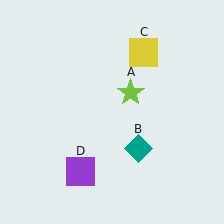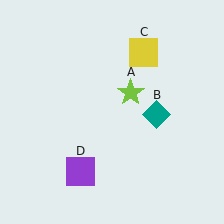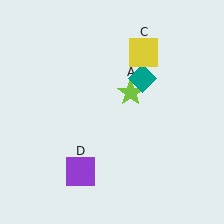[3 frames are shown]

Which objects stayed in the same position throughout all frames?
Lime star (object A) and yellow square (object C) and purple square (object D) remained stationary.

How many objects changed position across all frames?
1 object changed position: teal diamond (object B).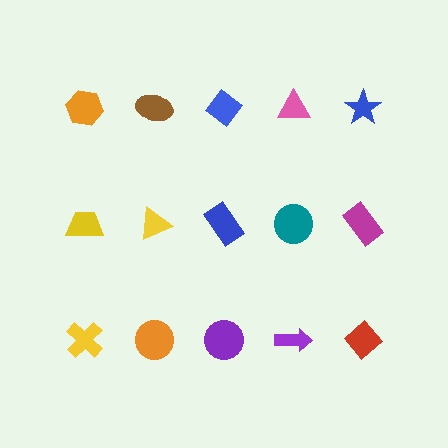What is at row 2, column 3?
A blue rectangle.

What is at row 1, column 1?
An orange hexagon.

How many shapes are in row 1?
5 shapes.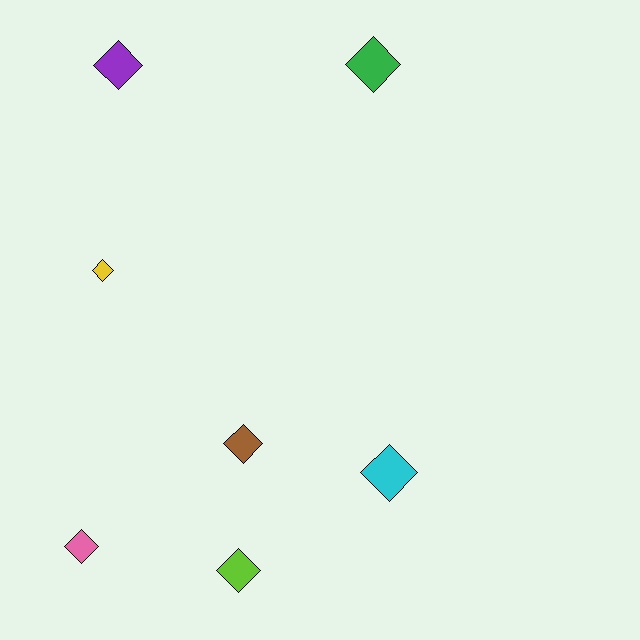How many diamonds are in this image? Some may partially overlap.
There are 7 diamonds.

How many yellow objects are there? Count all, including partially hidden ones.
There is 1 yellow object.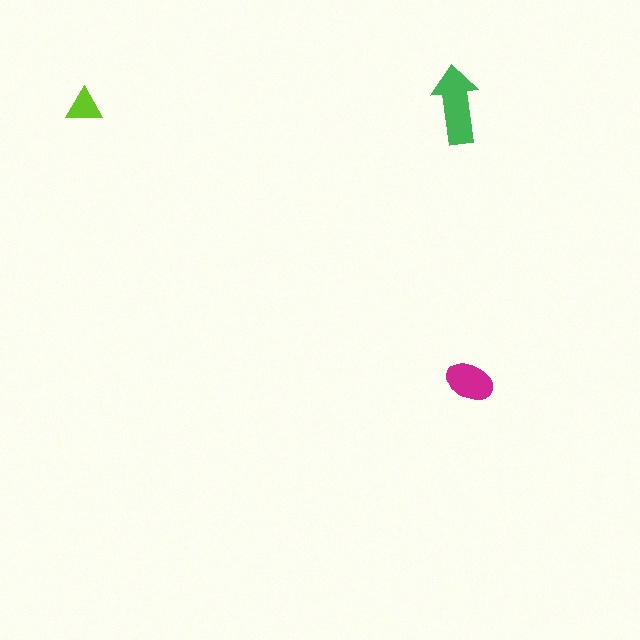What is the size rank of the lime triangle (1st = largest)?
3rd.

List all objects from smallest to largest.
The lime triangle, the magenta ellipse, the green arrow.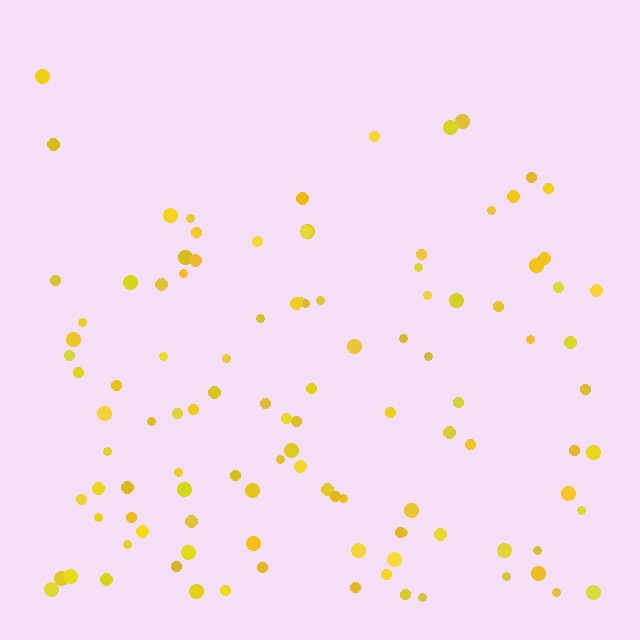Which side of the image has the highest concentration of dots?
The bottom.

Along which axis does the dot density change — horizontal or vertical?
Vertical.